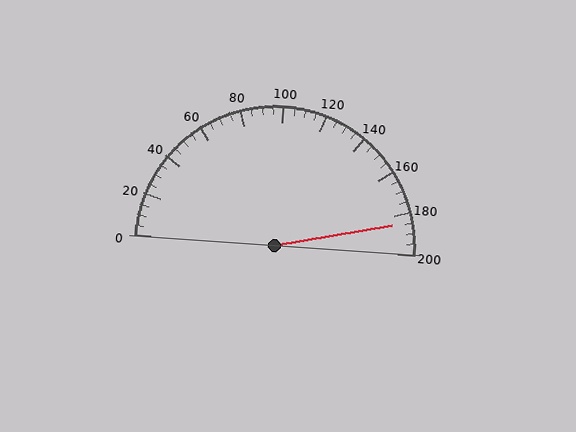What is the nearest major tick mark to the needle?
The nearest major tick mark is 180.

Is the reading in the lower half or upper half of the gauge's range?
The reading is in the upper half of the range (0 to 200).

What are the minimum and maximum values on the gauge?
The gauge ranges from 0 to 200.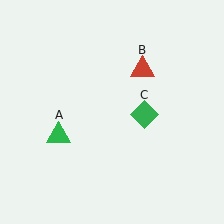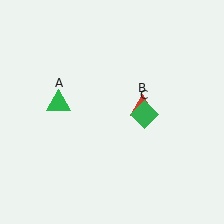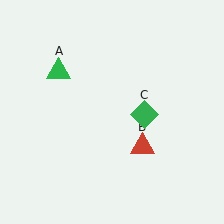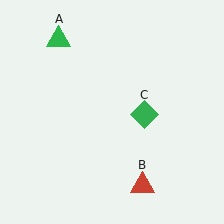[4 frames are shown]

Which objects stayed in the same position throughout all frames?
Green diamond (object C) remained stationary.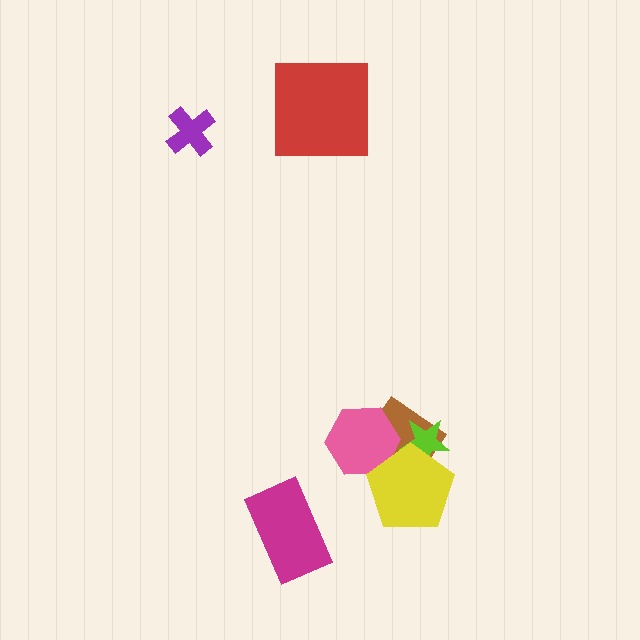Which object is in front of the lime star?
The yellow pentagon is in front of the lime star.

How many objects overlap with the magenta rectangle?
0 objects overlap with the magenta rectangle.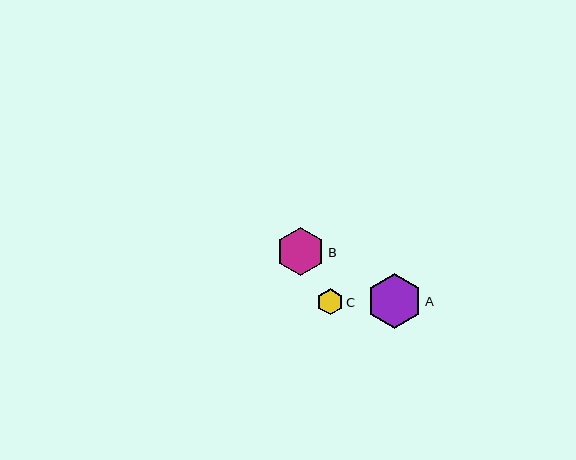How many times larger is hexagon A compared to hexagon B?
Hexagon A is approximately 1.1 times the size of hexagon B.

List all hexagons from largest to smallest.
From largest to smallest: A, B, C.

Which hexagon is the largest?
Hexagon A is the largest with a size of approximately 55 pixels.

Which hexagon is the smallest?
Hexagon C is the smallest with a size of approximately 26 pixels.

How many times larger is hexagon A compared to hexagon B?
Hexagon A is approximately 1.1 times the size of hexagon B.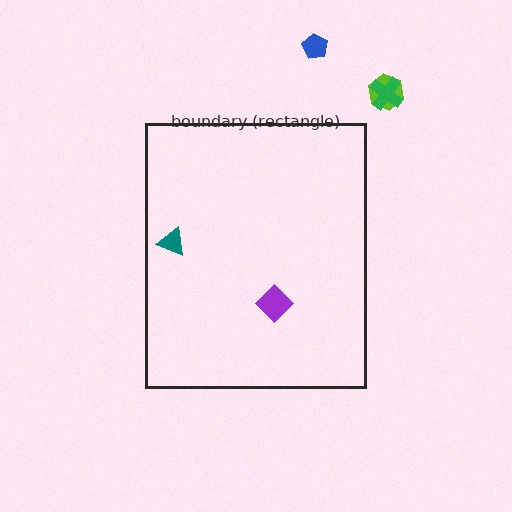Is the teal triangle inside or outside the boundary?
Inside.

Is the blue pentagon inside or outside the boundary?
Outside.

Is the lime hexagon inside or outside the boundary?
Outside.